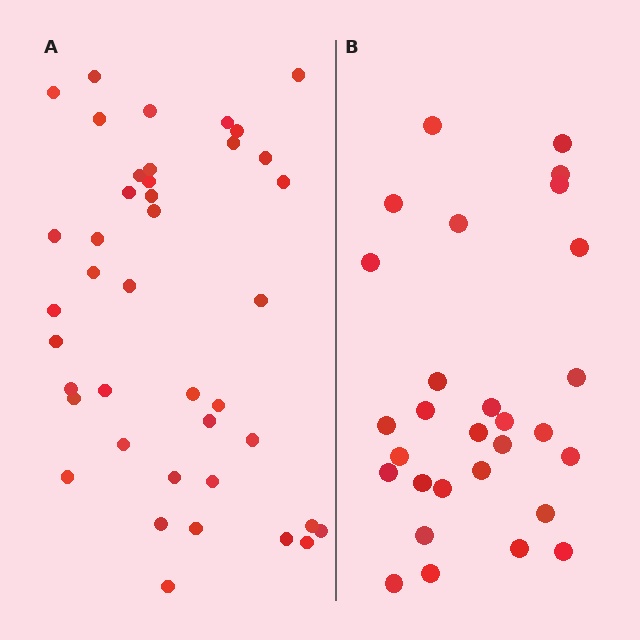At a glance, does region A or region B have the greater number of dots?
Region A (the left region) has more dots.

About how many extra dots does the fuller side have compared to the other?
Region A has roughly 12 or so more dots than region B.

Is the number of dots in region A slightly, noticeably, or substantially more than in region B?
Region A has noticeably more, but not dramatically so. The ratio is roughly 1.4 to 1.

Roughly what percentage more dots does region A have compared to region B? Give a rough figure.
About 40% more.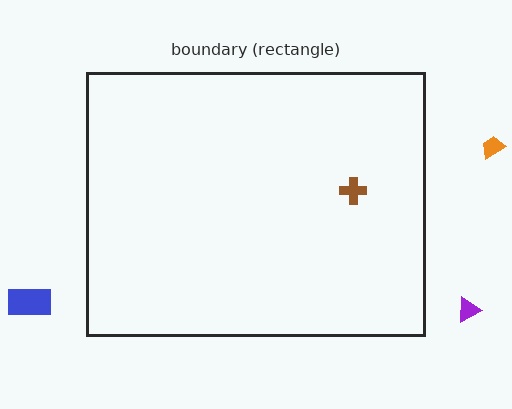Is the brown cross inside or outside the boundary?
Inside.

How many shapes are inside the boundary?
1 inside, 3 outside.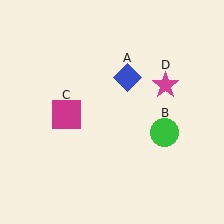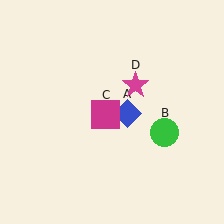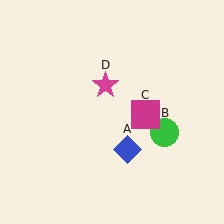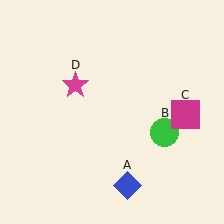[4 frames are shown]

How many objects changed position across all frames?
3 objects changed position: blue diamond (object A), magenta square (object C), magenta star (object D).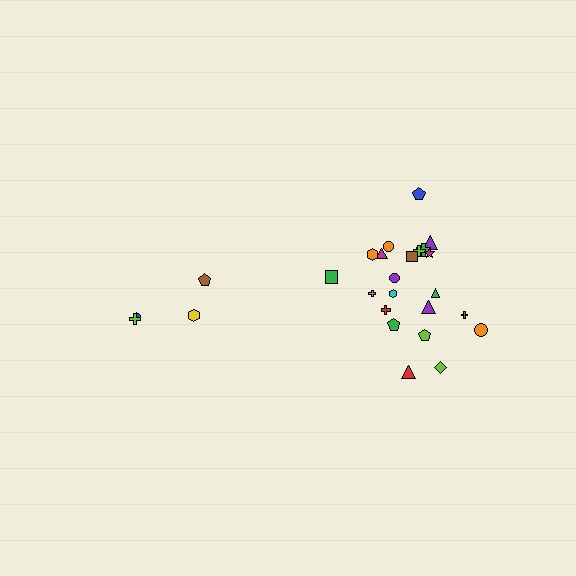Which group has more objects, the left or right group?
The right group.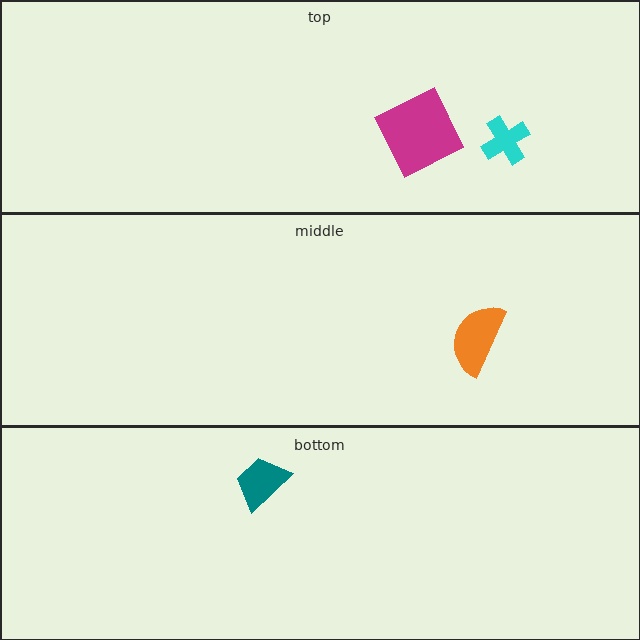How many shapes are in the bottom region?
1.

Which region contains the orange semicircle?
The middle region.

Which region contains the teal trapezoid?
The bottom region.